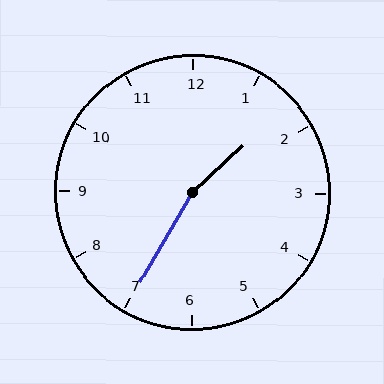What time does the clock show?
1:35.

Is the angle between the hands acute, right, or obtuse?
It is obtuse.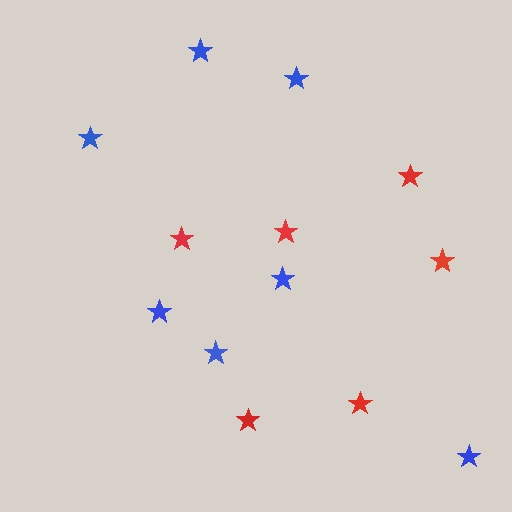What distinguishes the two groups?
There are 2 groups: one group of blue stars (7) and one group of red stars (6).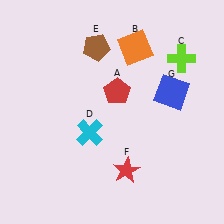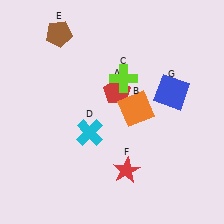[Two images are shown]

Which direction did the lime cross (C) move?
The lime cross (C) moved left.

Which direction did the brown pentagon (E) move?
The brown pentagon (E) moved left.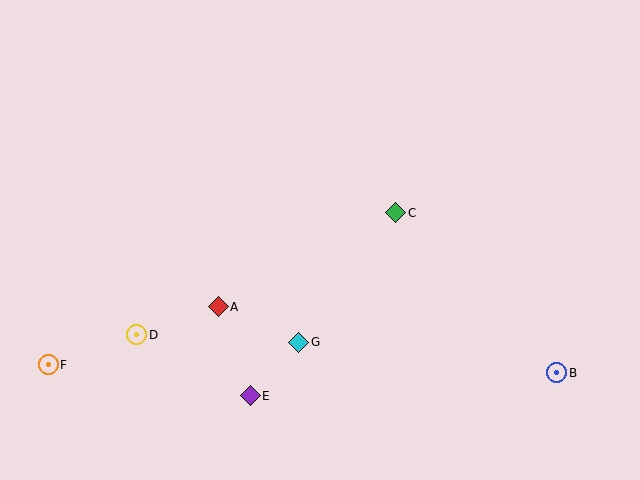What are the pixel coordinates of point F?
Point F is at (48, 365).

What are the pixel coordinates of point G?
Point G is at (299, 342).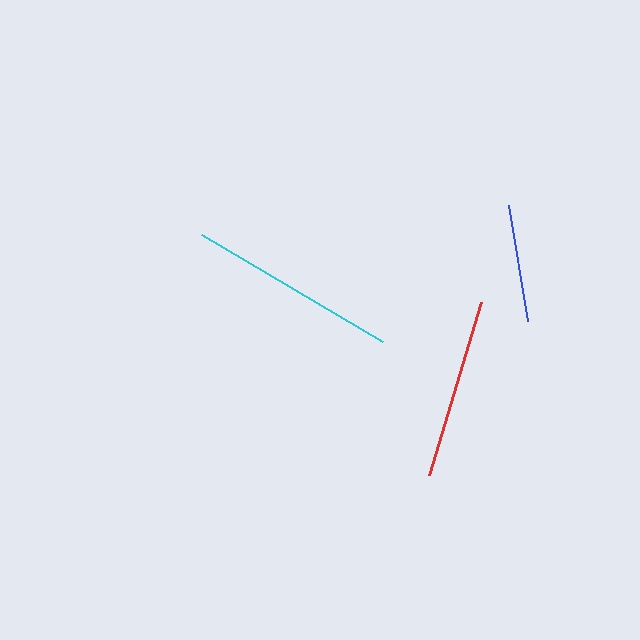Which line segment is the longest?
The cyan line is the longest at approximately 210 pixels.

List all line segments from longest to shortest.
From longest to shortest: cyan, red, blue.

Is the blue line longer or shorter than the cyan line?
The cyan line is longer than the blue line.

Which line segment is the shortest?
The blue line is the shortest at approximately 118 pixels.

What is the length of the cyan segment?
The cyan segment is approximately 210 pixels long.